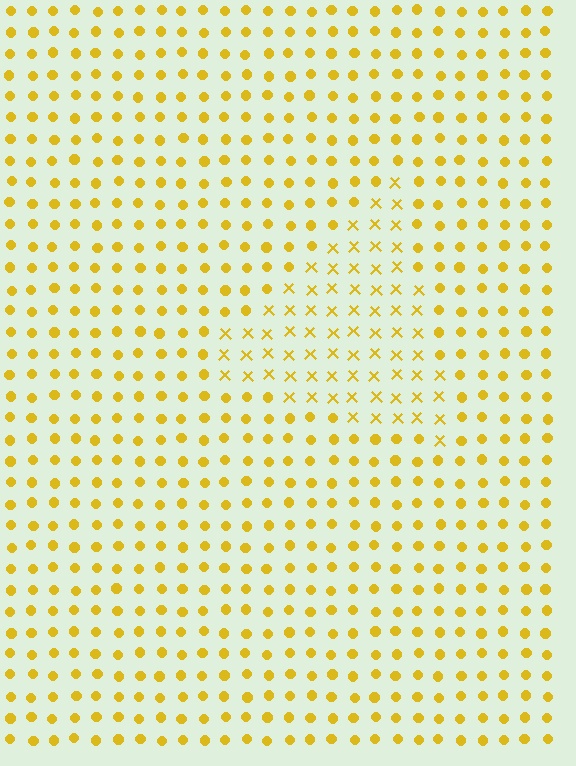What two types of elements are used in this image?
The image uses X marks inside the triangle region and circles outside it.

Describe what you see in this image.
The image is filled with small yellow elements arranged in a uniform grid. A triangle-shaped region contains X marks, while the surrounding area contains circles. The boundary is defined purely by the change in element shape.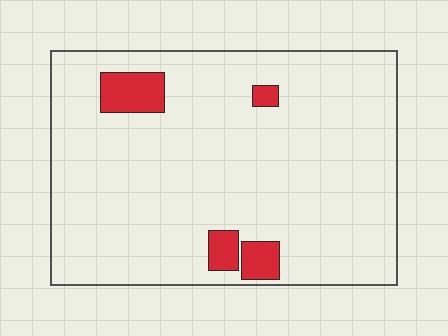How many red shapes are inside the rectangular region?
4.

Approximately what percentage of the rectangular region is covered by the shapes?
Approximately 5%.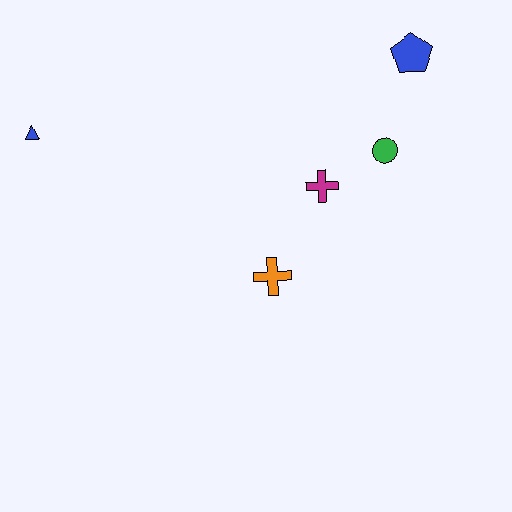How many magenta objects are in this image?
There is 1 magenta object.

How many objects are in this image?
There are 5 objects.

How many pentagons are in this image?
There is 1 pentagon.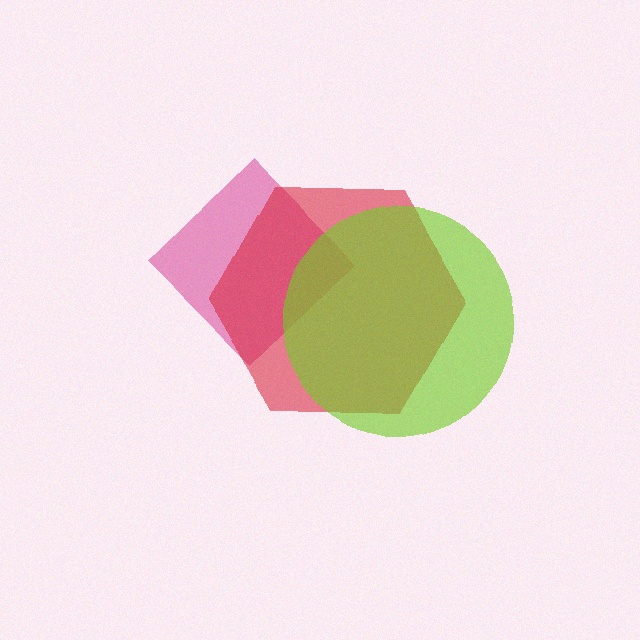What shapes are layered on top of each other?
The layered shapes are: a magenta diamond, a red hexagon, a lime circle.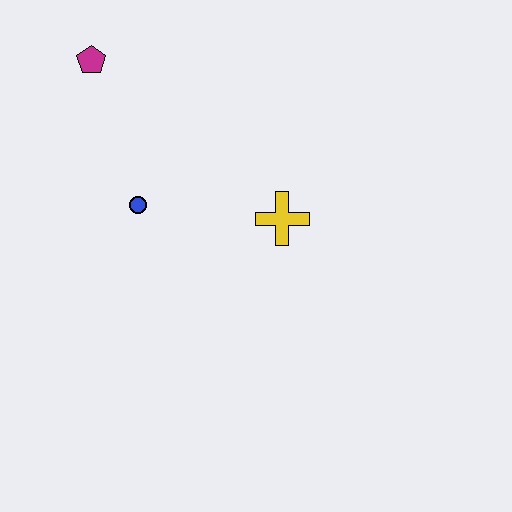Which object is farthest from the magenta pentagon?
The yellow cross is farthest from the magenta pentagon.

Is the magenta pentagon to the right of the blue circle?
No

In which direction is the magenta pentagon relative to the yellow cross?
The magenta pentagon is to the left of the yellow cross.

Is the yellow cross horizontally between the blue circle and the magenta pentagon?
No